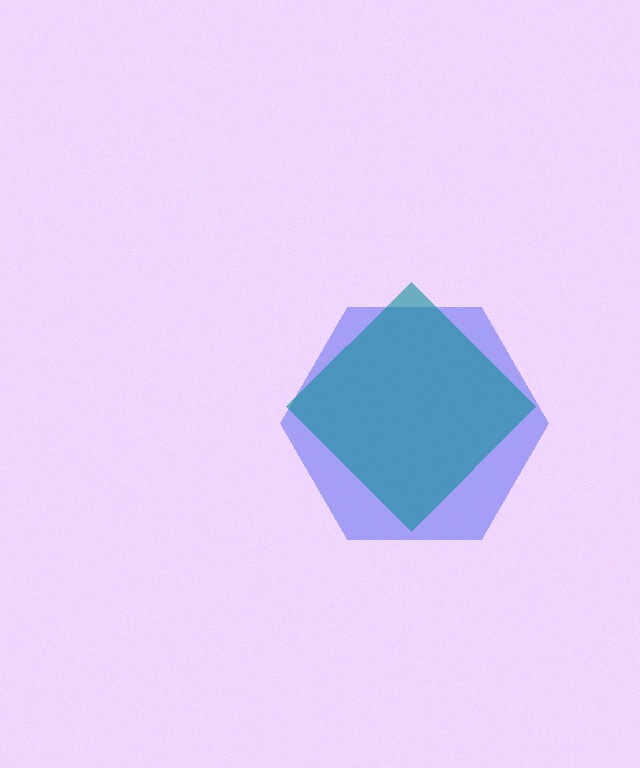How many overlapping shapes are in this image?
There are 2 overlapping shapes in the image.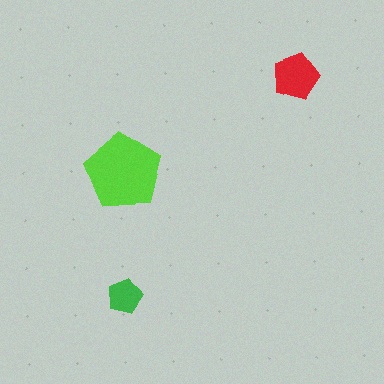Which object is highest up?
The red pentagon is topmost.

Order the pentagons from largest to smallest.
the lime one, the red one, the green one.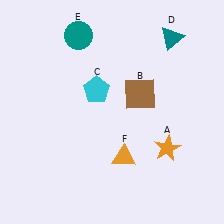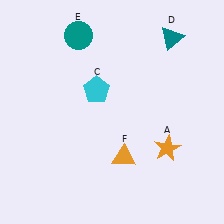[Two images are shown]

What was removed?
The brown square (B) was removed in Image 2.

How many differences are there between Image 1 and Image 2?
There is 1 difference between the two images.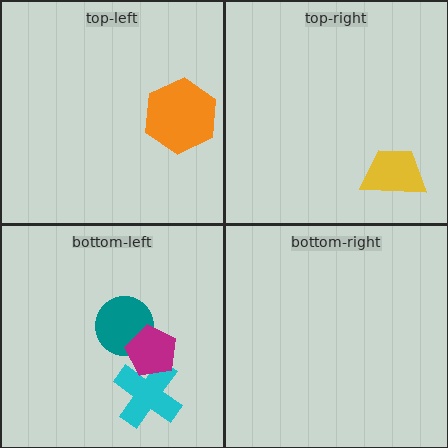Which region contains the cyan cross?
The bottom-left region.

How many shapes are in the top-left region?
1.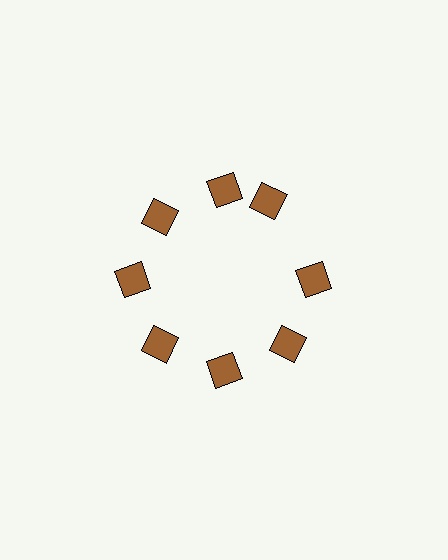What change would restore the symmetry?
The symmetry would be restored by rotating it back into even spacing with its neighbors so that all 8 diamonds sit at equal angles and equal distance from the center.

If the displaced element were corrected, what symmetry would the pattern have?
It would have 8-fold rotational symmetry — the pattern would map onto itself every 45 degrees.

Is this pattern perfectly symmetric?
No. The 8 brown diamonds are arranged in a ring, but one element near the 2 o'clock position is rotated out of alignment along the ring, breaking the 8-fold rotational symmetry.